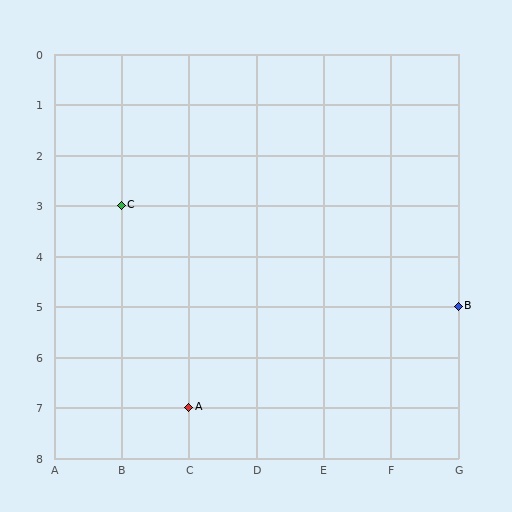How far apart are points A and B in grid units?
Points A and B are 4 columns and 2 rows apart (about 4.5 grid units diagonally).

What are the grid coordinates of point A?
Point A is at grid coordinates (C, 7).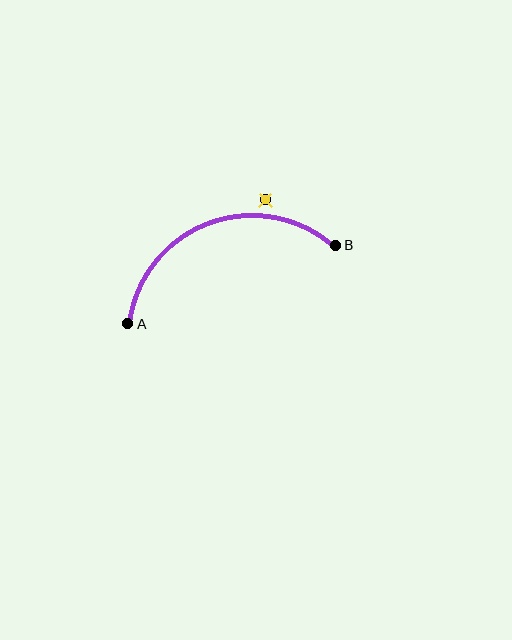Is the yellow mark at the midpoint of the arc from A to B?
No — the yellow mark does not lie on the arc at all. It sits slightly outside the curve.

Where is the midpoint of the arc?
The arc midpoint is the point on the curve farthest from the straight line joining A and B. It sits above that line.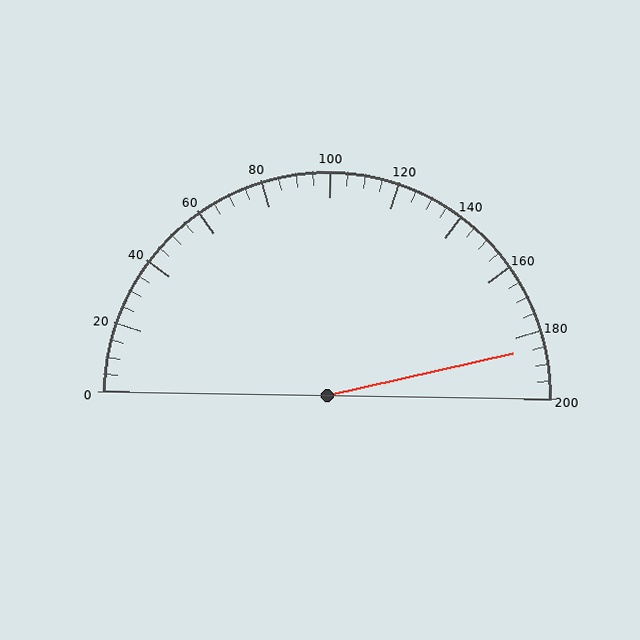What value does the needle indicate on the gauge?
The needle indicates approximately 185.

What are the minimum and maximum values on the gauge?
The gauge ranges from 0 to 200.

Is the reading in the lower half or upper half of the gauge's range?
The reading is in the upper half of the range (0 to 200).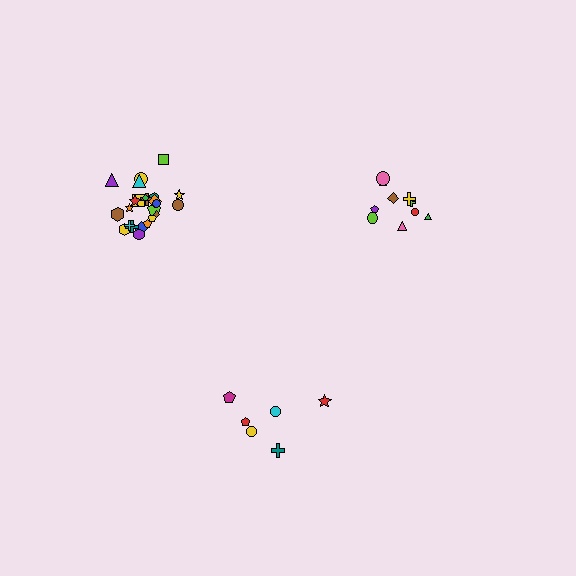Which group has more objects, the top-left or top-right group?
The top-left group.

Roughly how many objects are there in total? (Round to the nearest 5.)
Roughly 40 objects in total.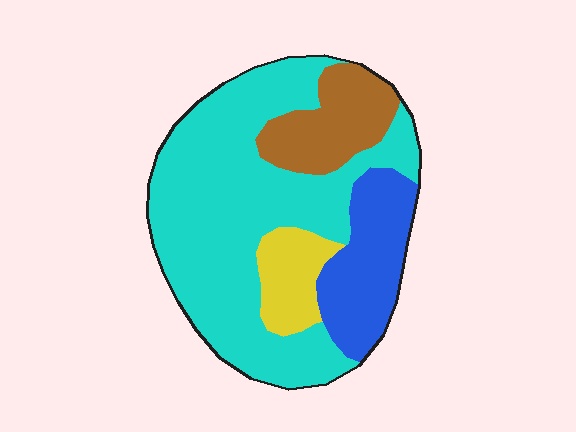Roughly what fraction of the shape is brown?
Brown takes up about one eighth (1/8) of the shape.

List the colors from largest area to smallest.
From largest to smallest: cyan, blue, brown, yellow.